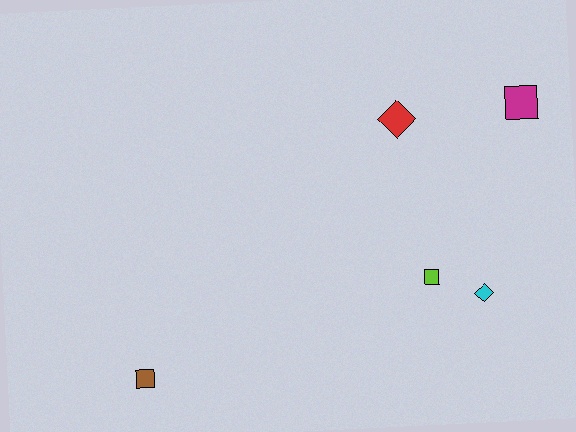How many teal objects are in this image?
There are no teal objects.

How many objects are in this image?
There are 5 objects.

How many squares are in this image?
There are 3 squares.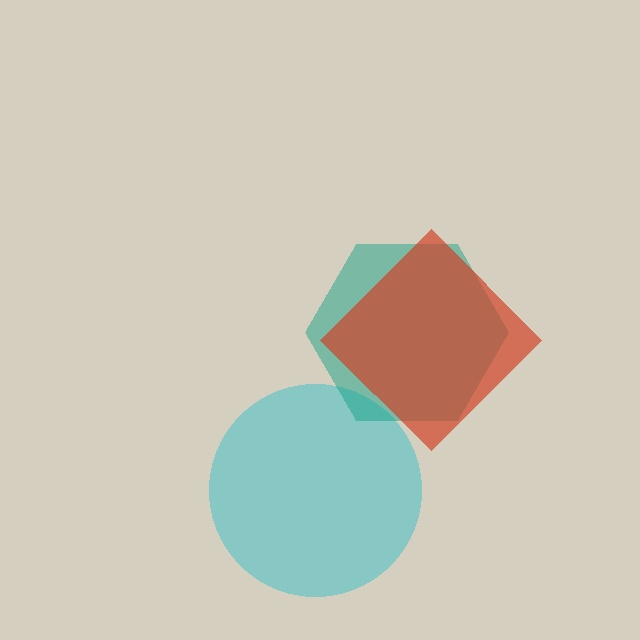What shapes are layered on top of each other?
The layered shapes are: a cyan circle, a teal hexagon, a red diamond.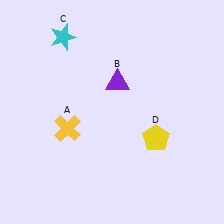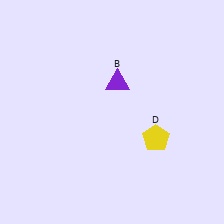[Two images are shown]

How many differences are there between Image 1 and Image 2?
There are 2 differences between the two images.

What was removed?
The yellow cross (A), the cyan star (C) were removed in Image 2.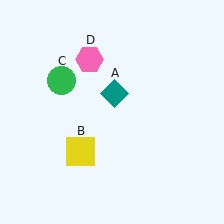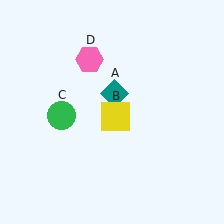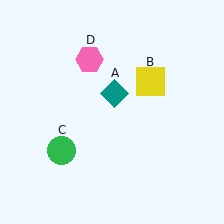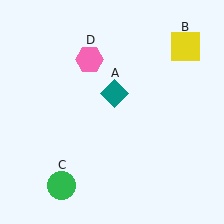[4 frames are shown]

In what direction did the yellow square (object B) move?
The yellow square (object B) moved up and to the right.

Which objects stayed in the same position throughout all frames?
Teal diamond (object A) and pink hexagon (object D) remained stationary.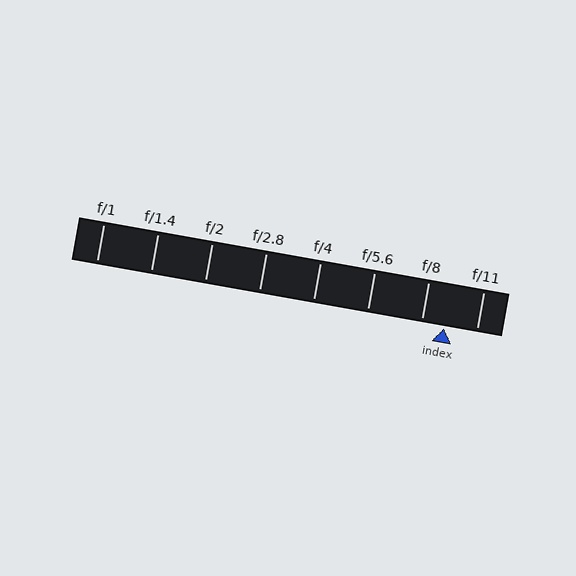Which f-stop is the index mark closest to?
The index mark is closest to f/8.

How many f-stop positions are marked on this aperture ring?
There are 8 f-stop positions marked.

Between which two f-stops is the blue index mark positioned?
The index mark is between f/8 and f/11.